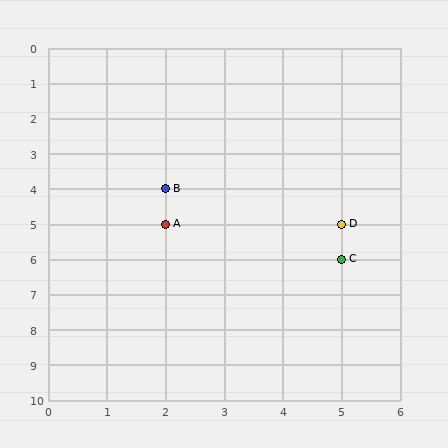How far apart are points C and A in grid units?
Points C and A are 3 columns and 1 row apart (about 3.2 grid units diagonally).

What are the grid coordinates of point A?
Point A is at grid coordinates (2, 5).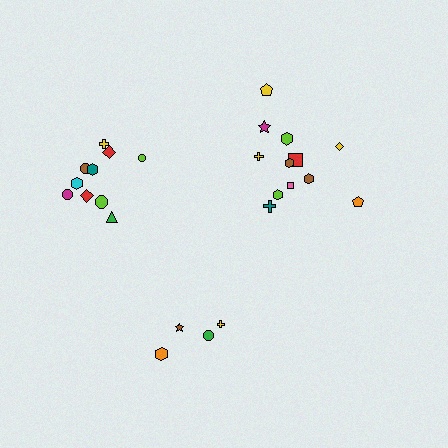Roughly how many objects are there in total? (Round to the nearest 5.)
Roughly 25 objects in total.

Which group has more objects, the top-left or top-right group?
The top-right group.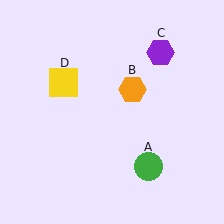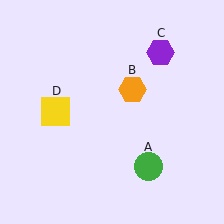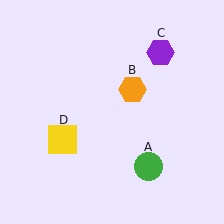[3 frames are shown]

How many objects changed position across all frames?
1 object changed position: yellow square (object D).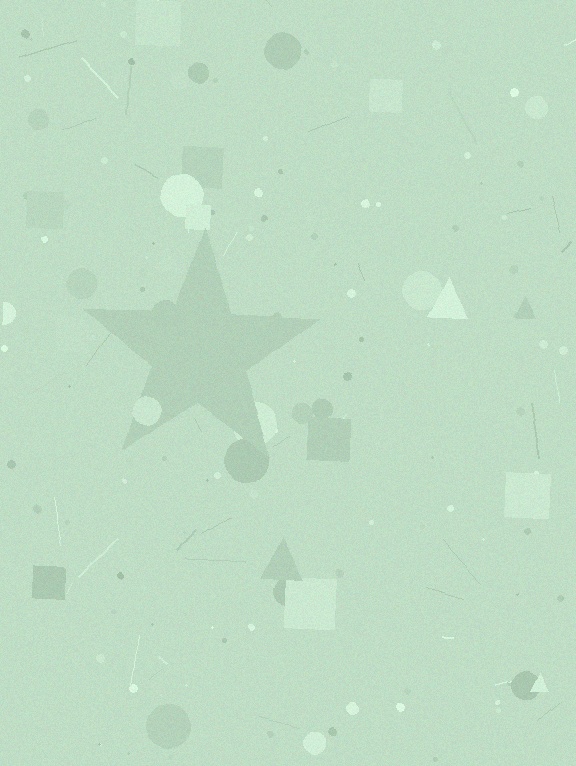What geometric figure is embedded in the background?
A star is embedded in the background.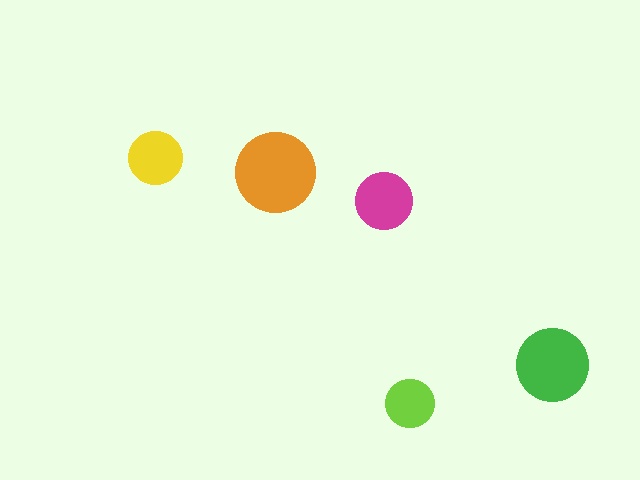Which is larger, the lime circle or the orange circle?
The orange one.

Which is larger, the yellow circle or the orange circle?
The orange one.